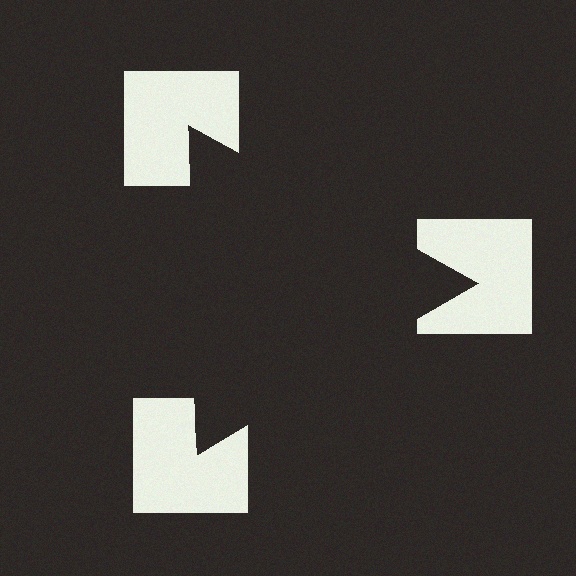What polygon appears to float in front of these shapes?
An illusory triangle — its edges are inferred from the aligned wedge cuts in the notched squares, not physically drawn.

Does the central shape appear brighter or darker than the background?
It typically appears slightly darker than the background, even though no actual brightness change is drawn.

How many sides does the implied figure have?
3 sides.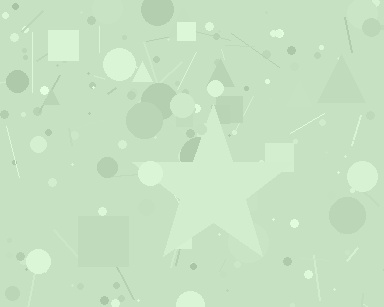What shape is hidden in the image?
A star is hidden in the image.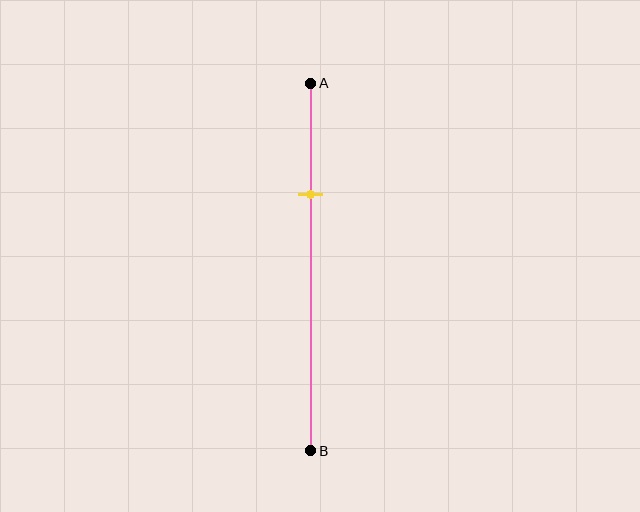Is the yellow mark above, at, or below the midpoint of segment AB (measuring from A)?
The yellow mark is above the midpoint of segment AB.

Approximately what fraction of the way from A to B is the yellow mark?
The yellow mark is approximately 30% of the way from A to B.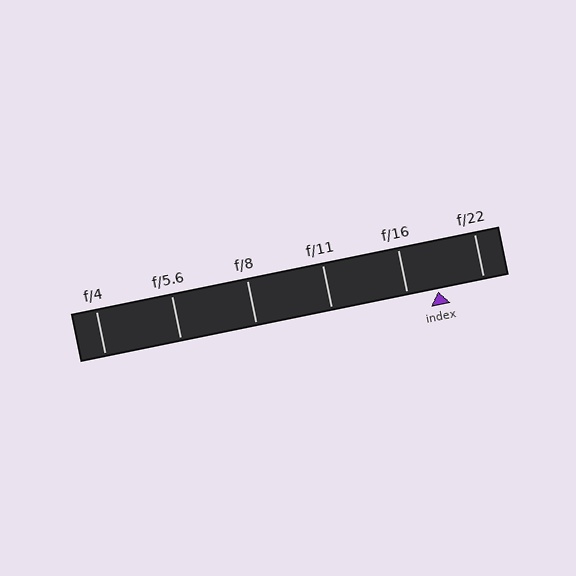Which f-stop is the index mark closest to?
The index mark is closest to f/16.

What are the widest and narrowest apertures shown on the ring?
The widest aperture shown is f/4 and the narrowest is f/22.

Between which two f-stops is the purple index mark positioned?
The index mark is between f/16 and f/22.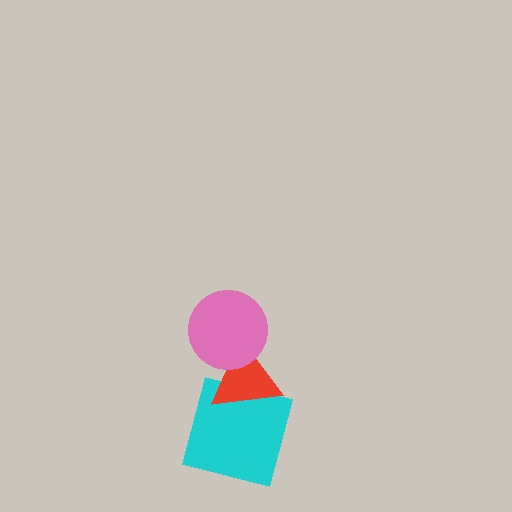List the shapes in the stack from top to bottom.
From top to bottom: the pink circle, the red triangle, the cyan square.